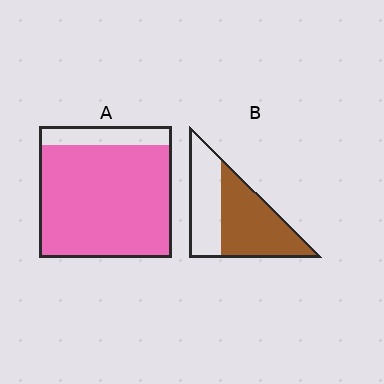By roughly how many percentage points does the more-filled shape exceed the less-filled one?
By roughly 30 percentage points (A over B).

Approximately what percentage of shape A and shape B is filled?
A is approximately 85% and B is approximately 60%.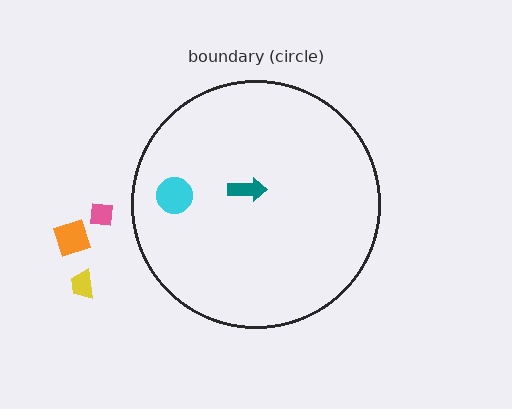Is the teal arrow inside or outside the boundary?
Inside.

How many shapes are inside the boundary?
2 inside, 3 outside.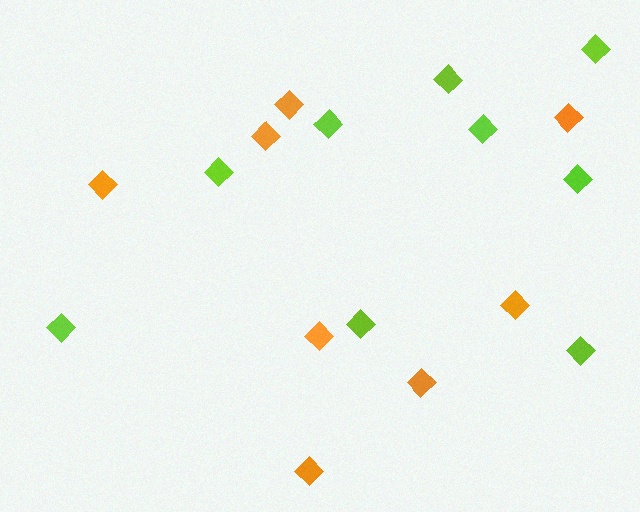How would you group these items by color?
There are 2 groups: one group of lime diamonds (9) and one group of orange diamonds (8).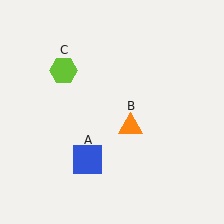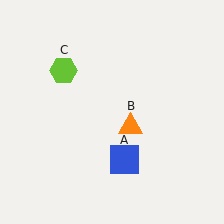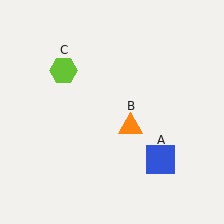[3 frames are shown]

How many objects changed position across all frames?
1 object changed position: blue square (object A).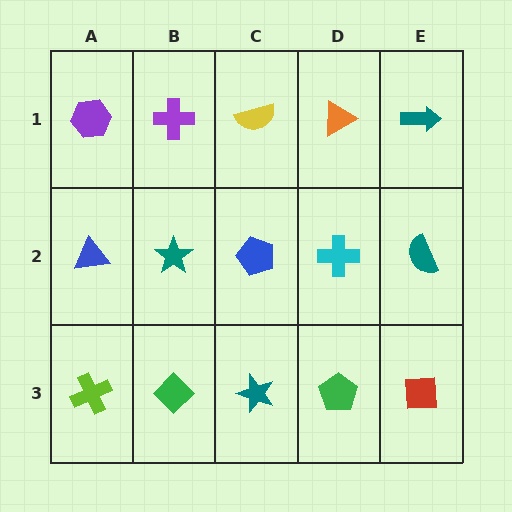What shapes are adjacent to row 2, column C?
A yellow semicircle (row 1, column C), a teal star (row 3, column C), a teal star (row 2, column B), a cyan cross (row 2, column D).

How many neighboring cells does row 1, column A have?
2.